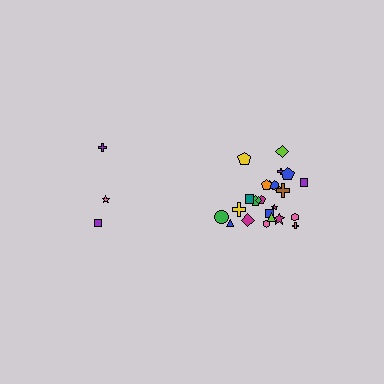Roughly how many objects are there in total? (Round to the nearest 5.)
Roughly 30 objects in total.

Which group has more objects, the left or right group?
The right group.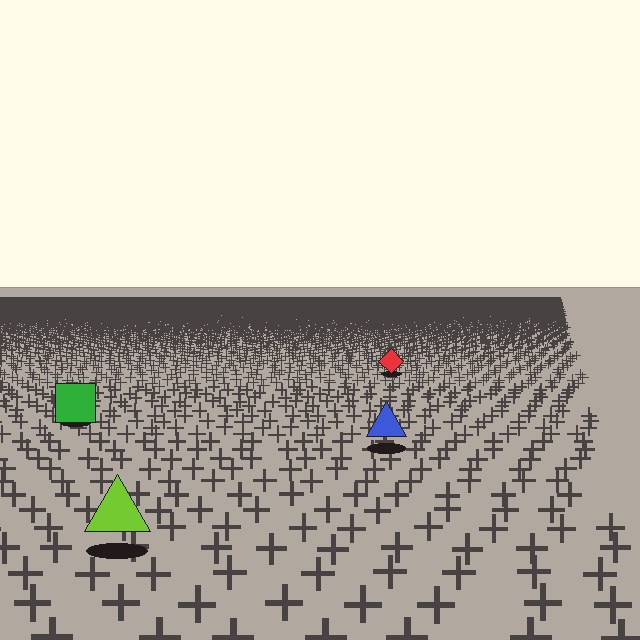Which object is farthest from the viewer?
The red diamond is farthest from the viewer. It appears smaller and the ground texture around it is denser.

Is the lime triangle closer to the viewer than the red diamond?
Yes. The lime triangle is closer — you can tell from the texture gradient: the ground texture is coarser near it.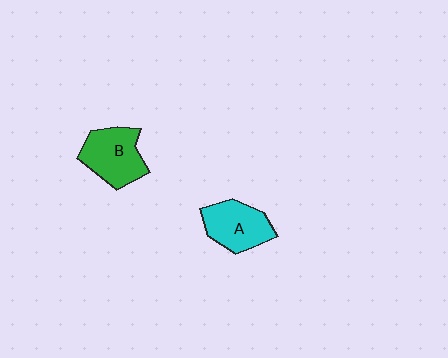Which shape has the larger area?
Shape B (green).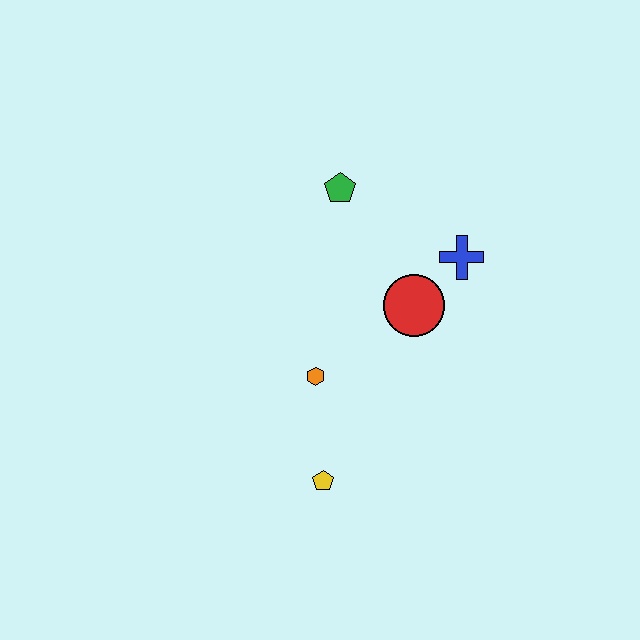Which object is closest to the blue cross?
The red circle is closest to the blue cross.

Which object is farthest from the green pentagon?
The yellow pentagon is farthest from the green pentagon.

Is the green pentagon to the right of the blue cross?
No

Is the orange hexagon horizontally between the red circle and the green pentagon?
No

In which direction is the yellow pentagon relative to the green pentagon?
The yellow pentagon is below the green pentagon.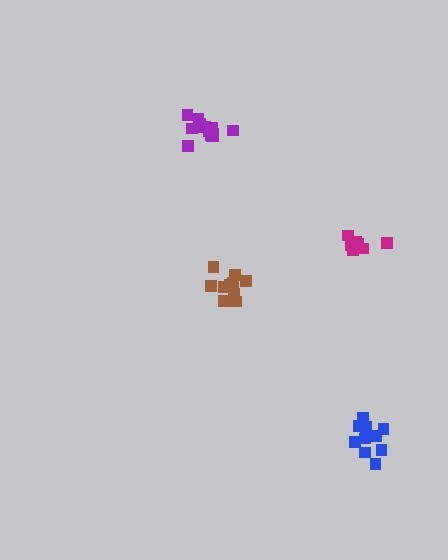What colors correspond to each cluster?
The clusters are colored: brown, blue, magenta, purple.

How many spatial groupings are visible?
There are 4 spatial groupings.